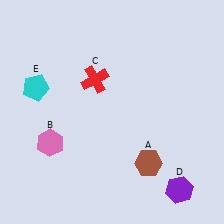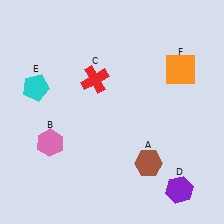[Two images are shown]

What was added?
An orange square (F) was added in Image 2.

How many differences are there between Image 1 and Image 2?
There is 1 difference between the two images.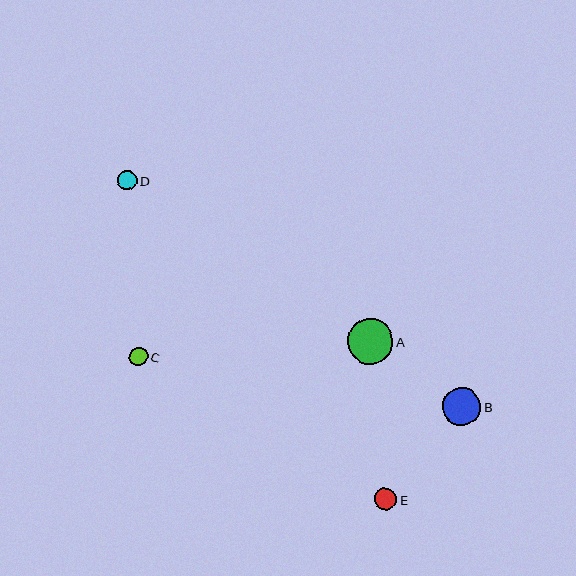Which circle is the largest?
Circle A is the largest with a size of approximately 46 pixels.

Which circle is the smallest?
Circle C is the smallest with a size of approximately 19 pixels.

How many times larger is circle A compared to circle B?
Circle A is approximately 1.2 times the size of circle B.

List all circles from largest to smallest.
From largest to smallest: A, B, E, D, C.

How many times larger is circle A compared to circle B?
Circle A is approximately 1.2 times the size of circle B.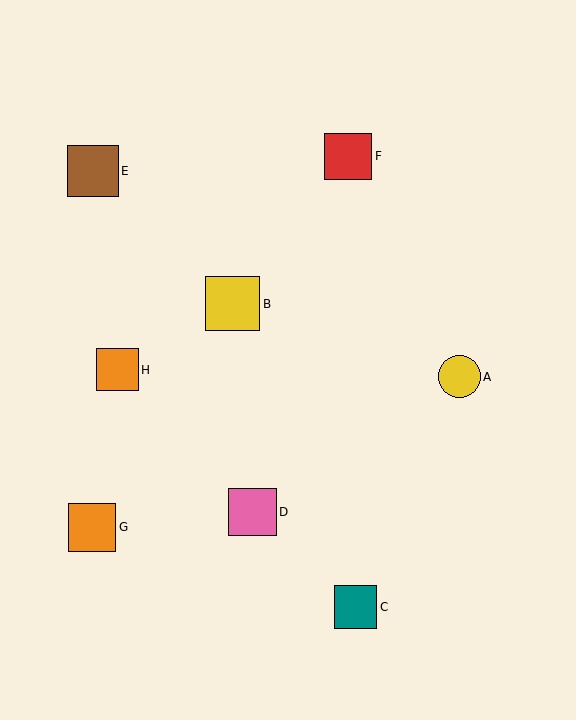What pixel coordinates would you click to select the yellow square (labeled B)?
Click at (233, 304) to select the yellow square B.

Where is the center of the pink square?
The center of the pink square is at (252, 512).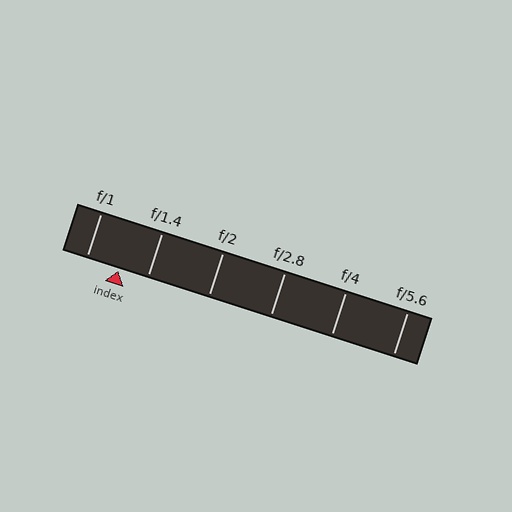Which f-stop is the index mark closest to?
The index mark is closest to f/1.4.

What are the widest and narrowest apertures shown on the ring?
The widest aperture shown is f/1 and the narrowest is f/5.6.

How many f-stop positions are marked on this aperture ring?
There are 6 f-stop positions marked.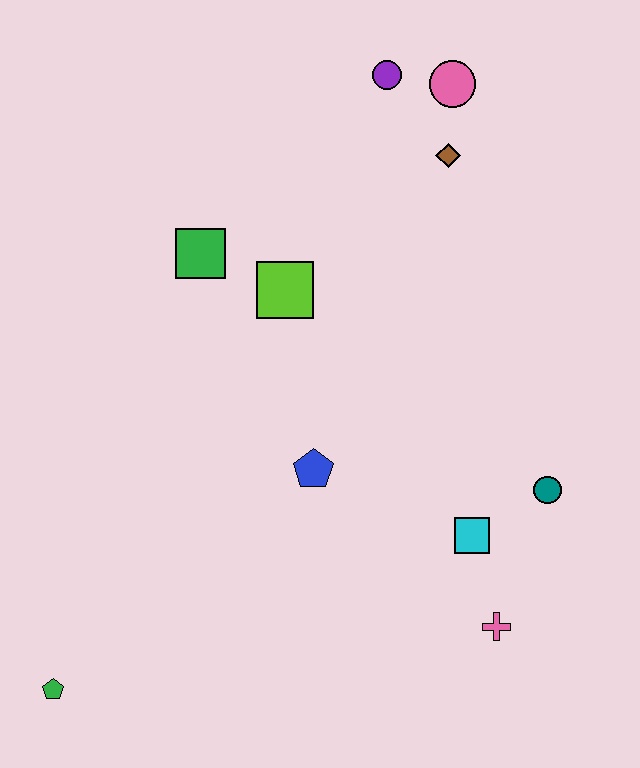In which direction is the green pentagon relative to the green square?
The green pentagon is below the green square.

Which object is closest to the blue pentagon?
The cyan square is closest to the blue pentagon.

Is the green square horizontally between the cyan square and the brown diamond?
No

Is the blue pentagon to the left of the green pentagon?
No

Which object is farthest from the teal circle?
The green pentagon is farthest from the teal circle.